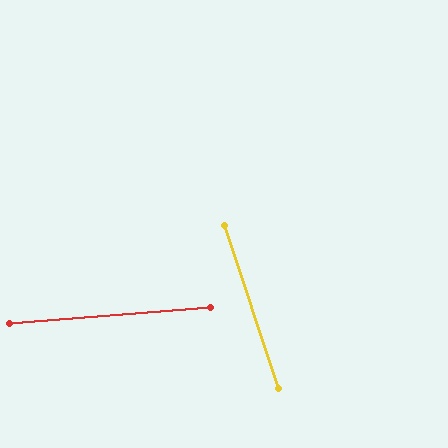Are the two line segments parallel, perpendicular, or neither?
Neither parallel nor perpendicular — they differ by about 76°.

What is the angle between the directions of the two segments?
Approximately 76 degrees.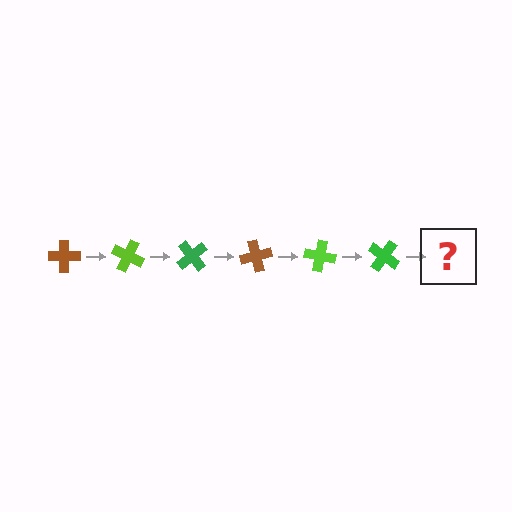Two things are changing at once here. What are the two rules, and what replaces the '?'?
The two rules are that it rotates 25 degrees each step and the color cycles through brown, lime, and green. The '?' should be a brown cross, rotated 150 degrees from the start.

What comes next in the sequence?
The next element should be a brown cross, rotated 150 degrees from the start.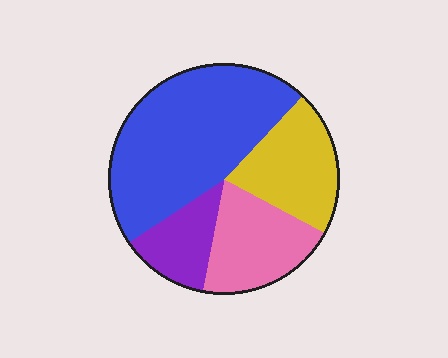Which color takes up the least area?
Purple, at roughly 15%.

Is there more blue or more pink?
Blue.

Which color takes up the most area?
Blue, at roughly 45%.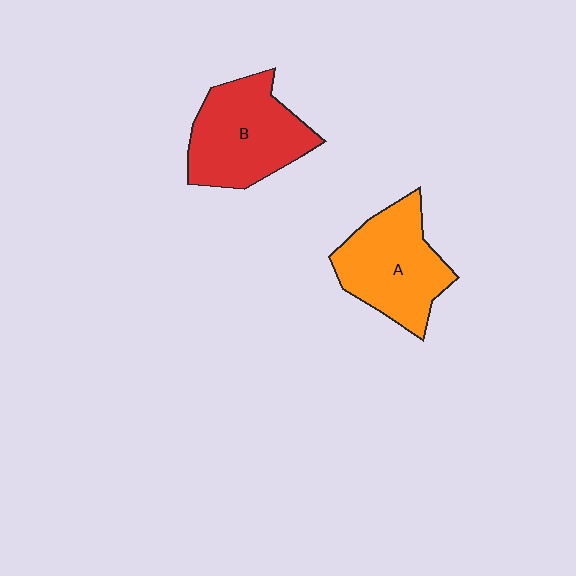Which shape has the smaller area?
Shape A (orange).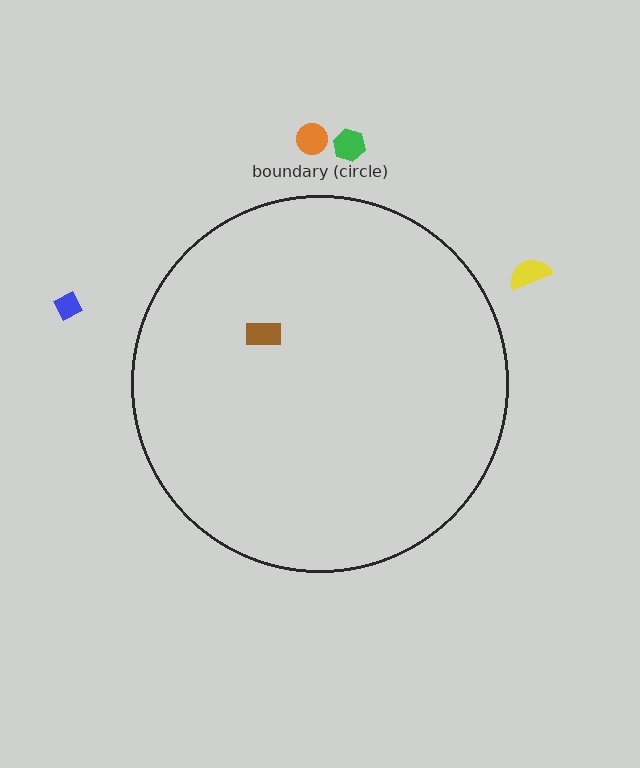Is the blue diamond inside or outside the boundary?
Outside.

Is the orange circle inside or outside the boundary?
Outside.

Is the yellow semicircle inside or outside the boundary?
Outside.